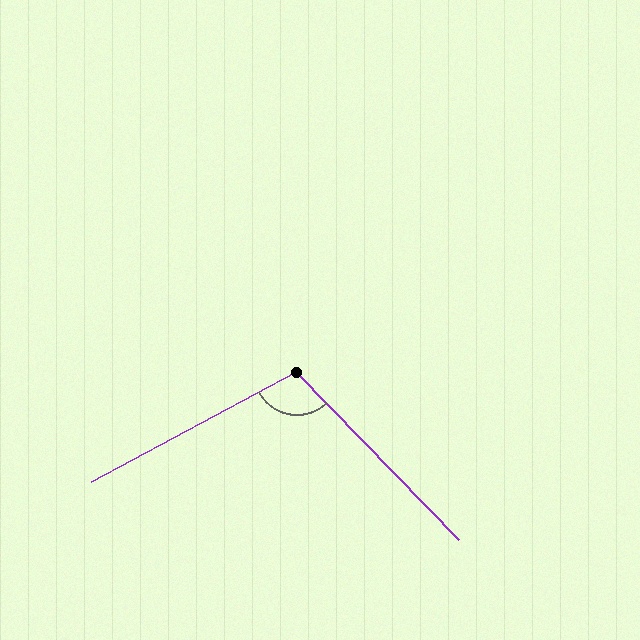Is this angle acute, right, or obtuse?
It is obtuse.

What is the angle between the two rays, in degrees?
Approximately 106 degrees.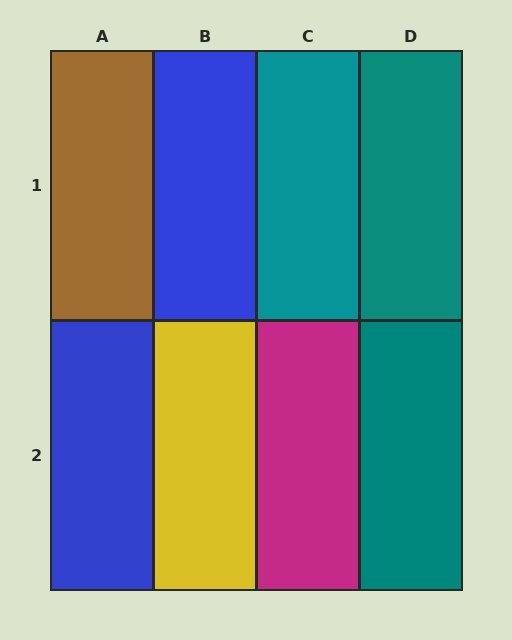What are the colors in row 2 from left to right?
Blue, yellow, magenta, teal.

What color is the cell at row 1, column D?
Teal.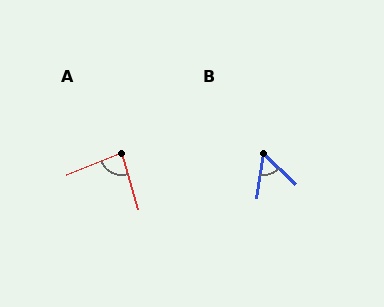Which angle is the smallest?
B, at approximately 55 degrees.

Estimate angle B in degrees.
Approximately 55 degrees.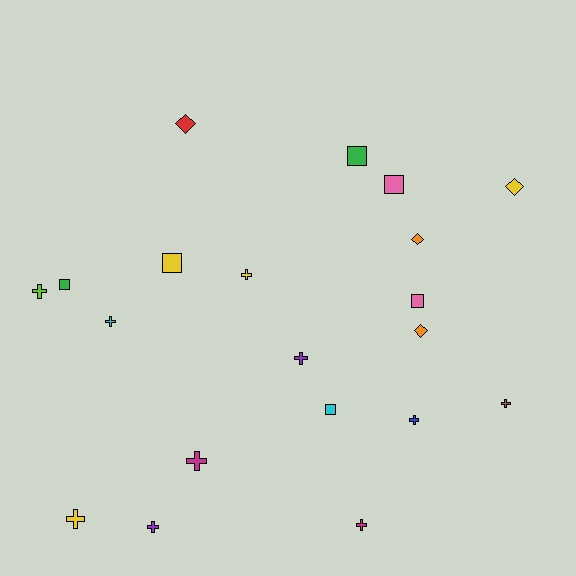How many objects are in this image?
There are 20 objects.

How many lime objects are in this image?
There is 1 lime object.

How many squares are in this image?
There are 6 squares.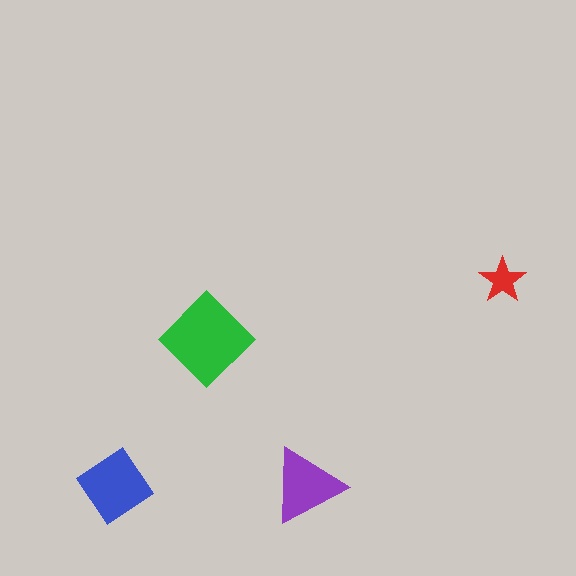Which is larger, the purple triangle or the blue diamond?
The blue diamond.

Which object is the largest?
The green diamond.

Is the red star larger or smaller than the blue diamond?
Smaller.